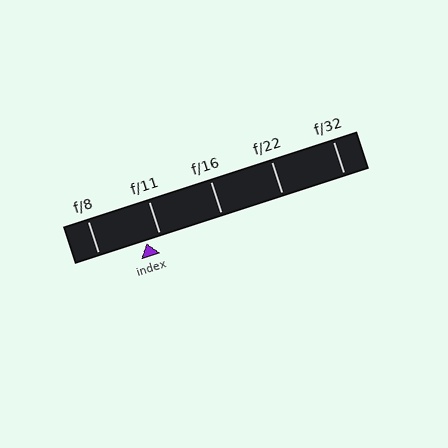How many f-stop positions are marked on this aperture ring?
There are 5 f-stop positions marked.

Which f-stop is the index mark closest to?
The index mark is closest to f/11.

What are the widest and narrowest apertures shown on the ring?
The widest aperture shown is f/8 and the narrowest is f/32.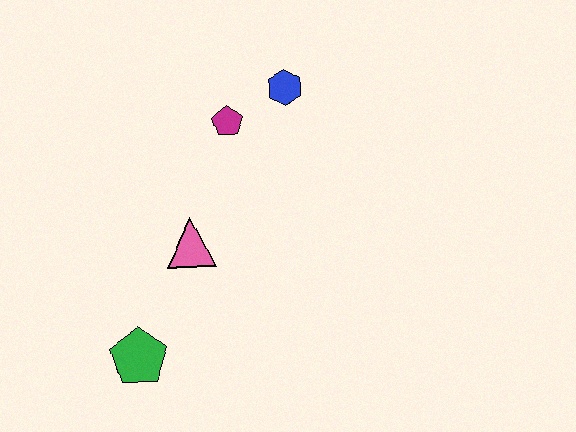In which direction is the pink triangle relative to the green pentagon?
The pink triangle is above the green pentagon.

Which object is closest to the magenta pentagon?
The blue hexagon is closest to the magenta pentagon.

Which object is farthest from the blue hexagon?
The green pentagon is farthest from the blue hexagon.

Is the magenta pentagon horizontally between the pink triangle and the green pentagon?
No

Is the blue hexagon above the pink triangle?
Yes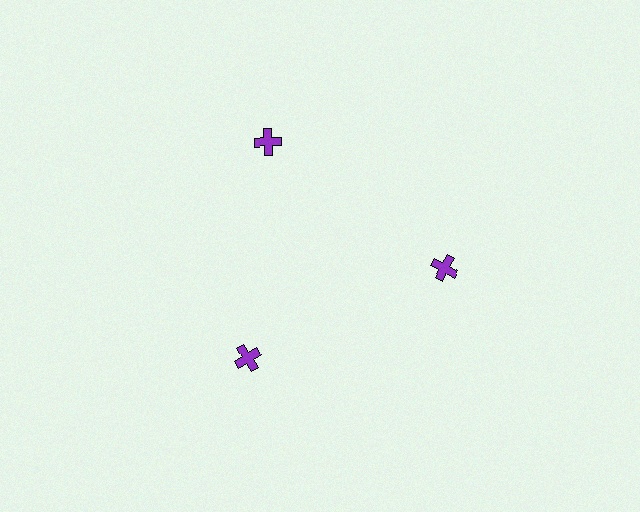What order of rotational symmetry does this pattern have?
This pattern has 3-fold rotational symmetry.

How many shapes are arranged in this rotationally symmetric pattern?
There are 3 shapes, arranged in 3 groups of 1.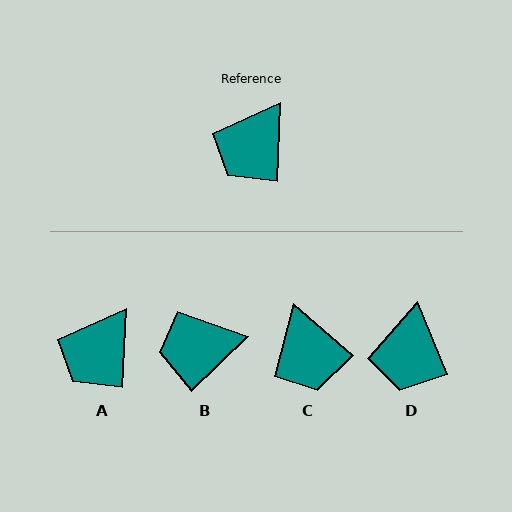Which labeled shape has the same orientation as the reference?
A.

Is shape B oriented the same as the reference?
No, it is off by about 44 degrees.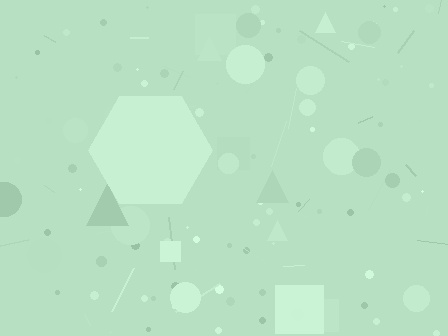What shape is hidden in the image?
A hexagon is hidden in the image.